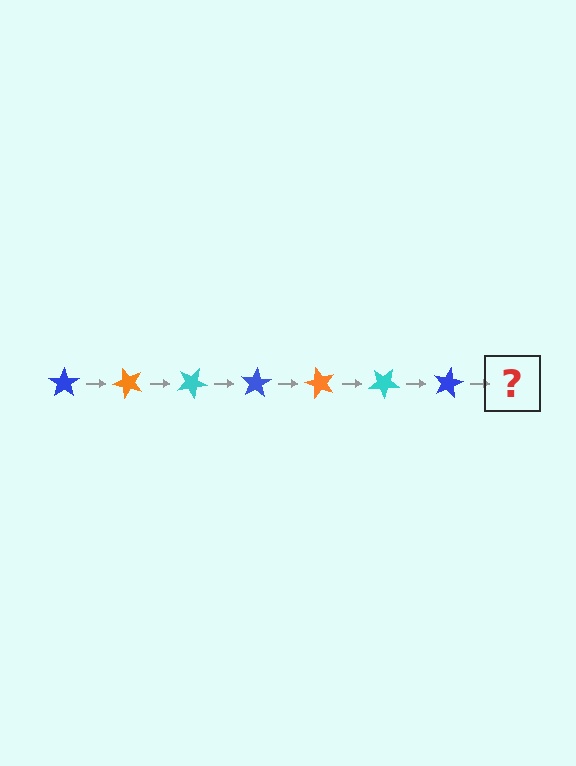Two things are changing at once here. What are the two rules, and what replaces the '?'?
The two rules are that it rotates 50 degrees each step and the color cycles through blue, orange, and cyan. The '?' should be an orange star, rotated 350 degrees from the start.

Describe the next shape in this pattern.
It should be an orange star, rotated 350 degrees from the start.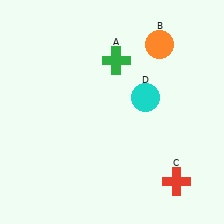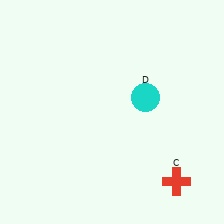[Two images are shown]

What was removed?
The green cross (A), the orange circle (B) were removed in Image 2.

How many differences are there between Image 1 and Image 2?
There are 2 differences between the two images.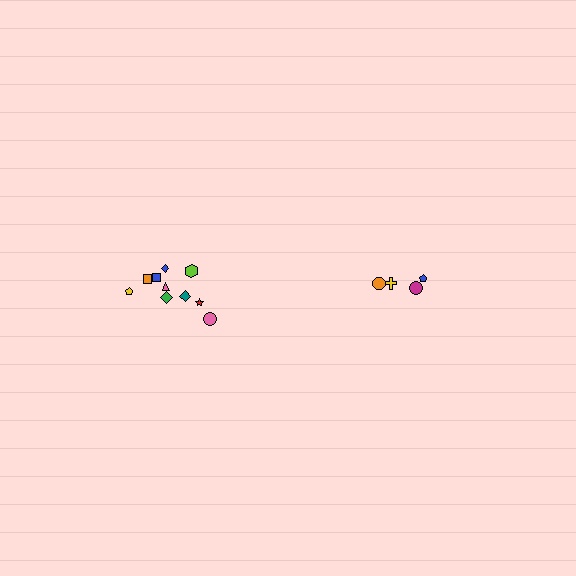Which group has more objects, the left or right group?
The left group.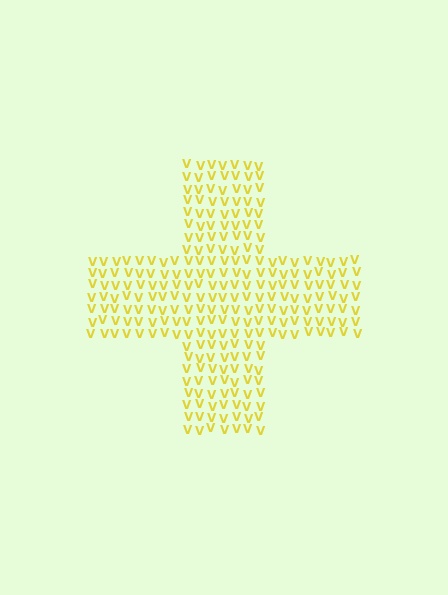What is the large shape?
The large shape is a cross.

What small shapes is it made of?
It is made of small letter V's.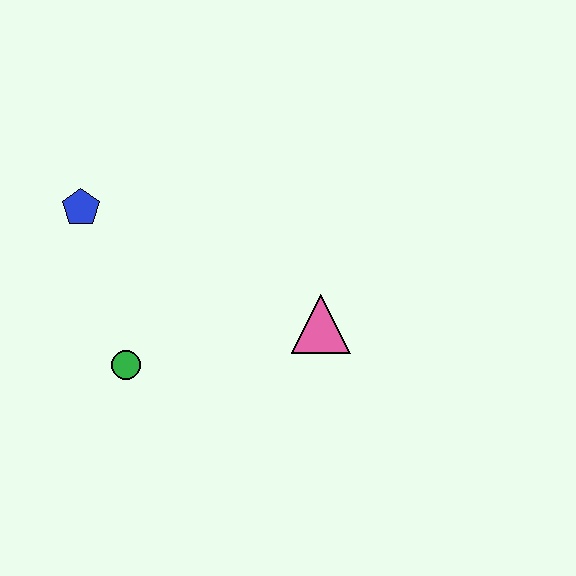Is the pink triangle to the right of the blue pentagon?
Yes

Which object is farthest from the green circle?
The pink triangle is farthest from the green circle.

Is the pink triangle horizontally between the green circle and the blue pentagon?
No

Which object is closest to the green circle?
The blue pentagon is closest to the green circle.